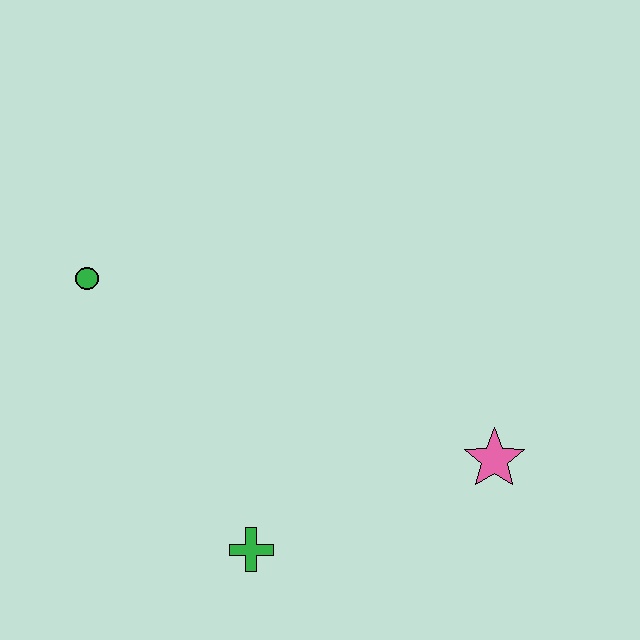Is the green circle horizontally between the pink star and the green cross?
No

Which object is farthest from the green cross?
The green circle is farthest from the green cross.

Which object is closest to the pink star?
The green cross is closest to the pink star.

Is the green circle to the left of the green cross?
Yes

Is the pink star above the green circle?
No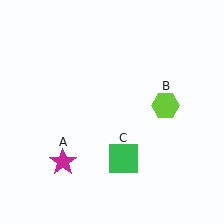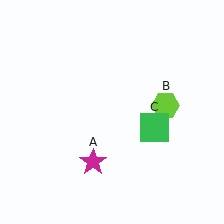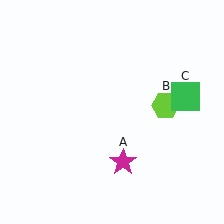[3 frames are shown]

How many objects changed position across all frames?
2 objects changed position: magenta star (object A), green square (object C).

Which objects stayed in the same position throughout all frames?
Lime hexagon (object B) remained stationary.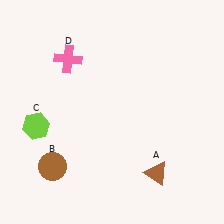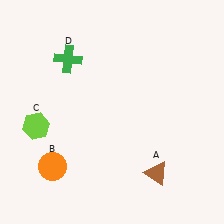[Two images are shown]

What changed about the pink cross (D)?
In Image 1, D is pink. In Image 2, it changed to green.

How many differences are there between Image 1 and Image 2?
There are 2 differences between the two images.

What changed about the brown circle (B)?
In Image 1, B is brown. In Image 2, it changed to orange.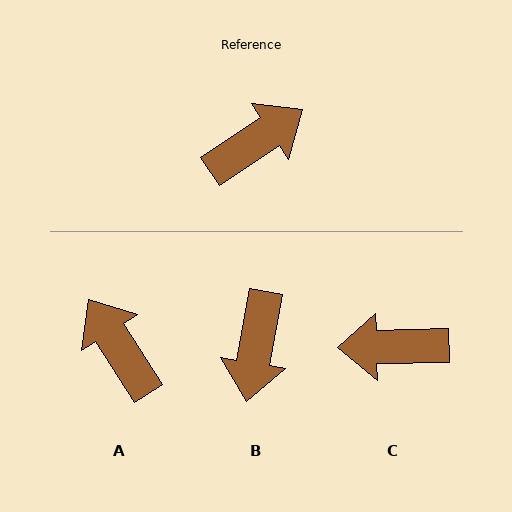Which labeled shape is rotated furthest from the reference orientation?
C, about 147 degrees away.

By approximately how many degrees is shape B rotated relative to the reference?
Approximately 134 degrees clockwise.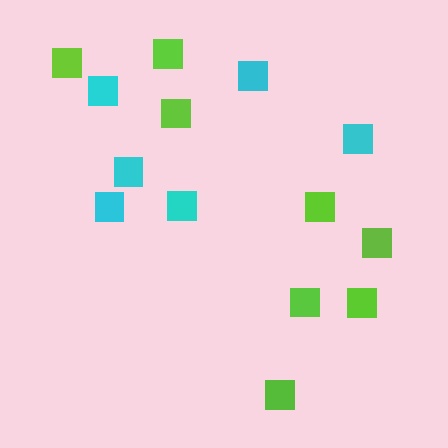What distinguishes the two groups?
There are 2 groups: one group of cyan squares (6) and one group of lime squares (8).